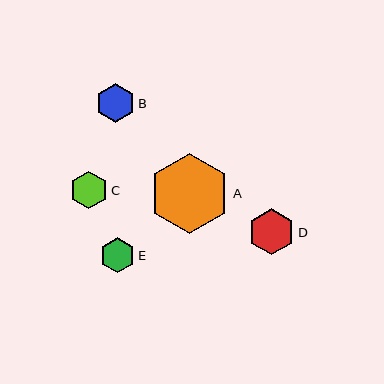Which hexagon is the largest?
Hexagon A is the largest with a size of approximately 81 pixels.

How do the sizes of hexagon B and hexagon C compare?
Hexagon B and hexagon C are approximately the same size.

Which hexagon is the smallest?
Hexagon E is the smallest with a size of approximately 35 pixels.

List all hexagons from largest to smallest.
From largest to smallest: A, D, B, C, E.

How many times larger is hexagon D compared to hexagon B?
Hexagon D is approximately 1.2 times the size of hexagon B.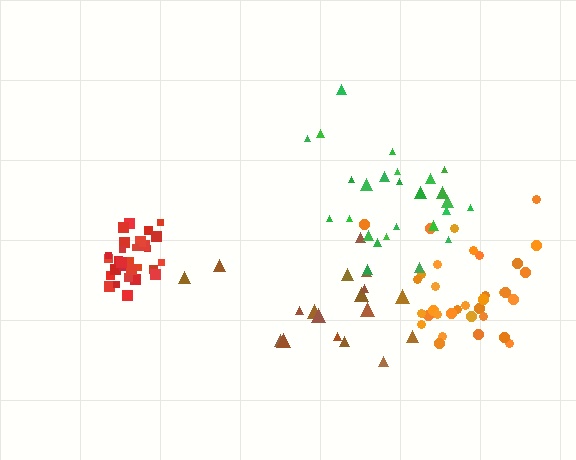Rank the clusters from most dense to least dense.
red, orange, green, brown.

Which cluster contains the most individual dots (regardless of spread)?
Orange (35).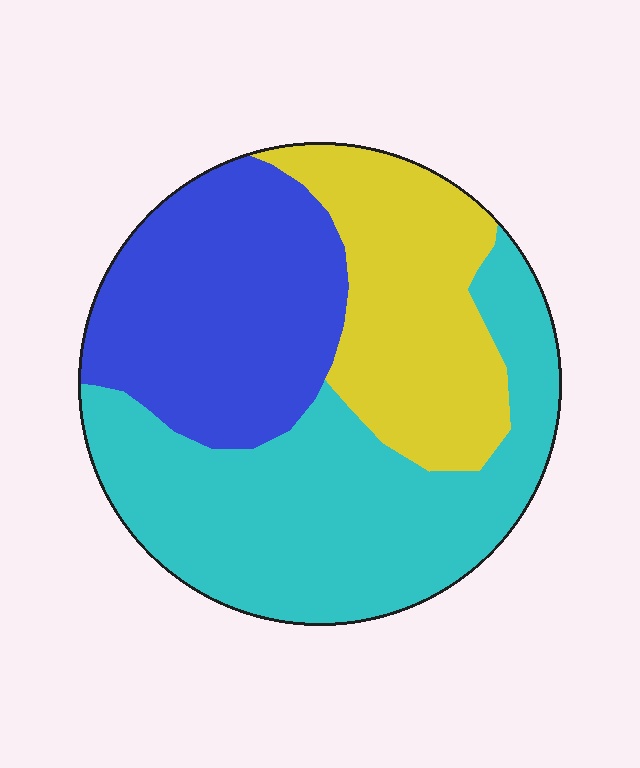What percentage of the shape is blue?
Blue covers 31% of the shape.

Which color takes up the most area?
Cyan, at roughly 45%.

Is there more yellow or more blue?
Blue.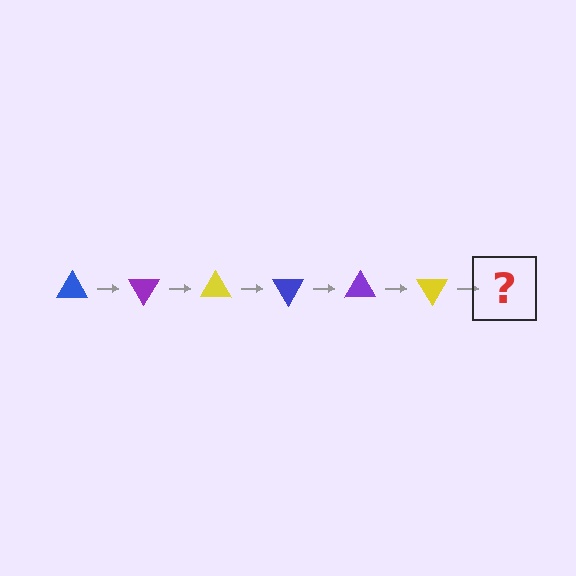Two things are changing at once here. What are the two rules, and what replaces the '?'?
The two rules are that it rotates 60 degrees each step and the color cycles through blue, purple, and yellow. The '?' should be a blue triangle, rotated 360 degrees from the start.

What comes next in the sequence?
The next element should be a blue triangle, rotated 360 degrees from the start.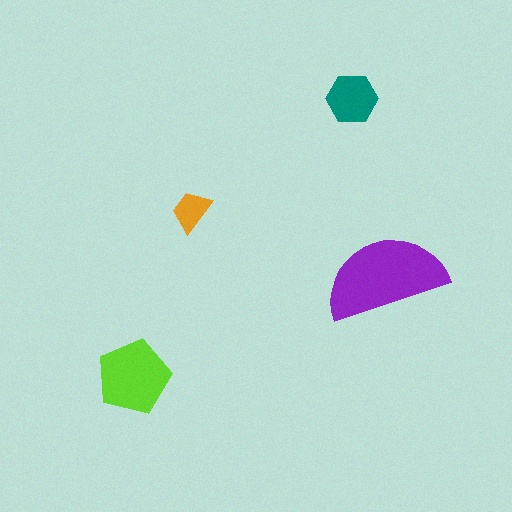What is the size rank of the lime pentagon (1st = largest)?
2nd.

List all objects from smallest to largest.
The orange trapezoid, the teal hexagon, the lime pentagon, the purple semicircle.